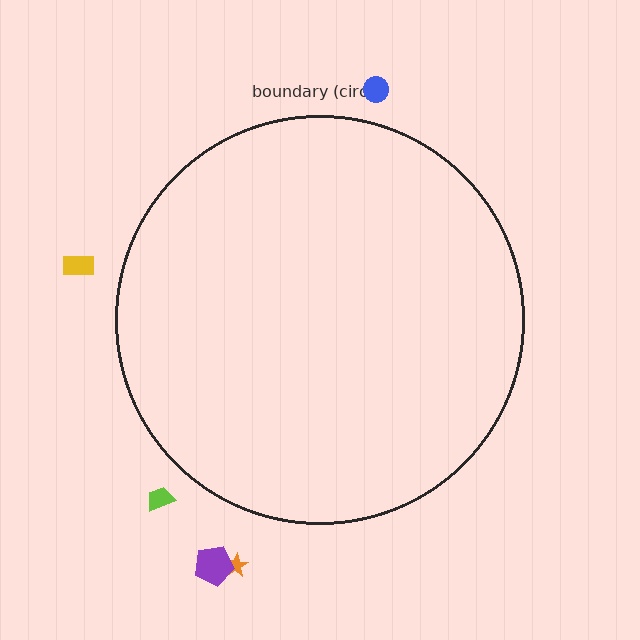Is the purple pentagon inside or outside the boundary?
Outside.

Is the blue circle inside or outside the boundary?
Outside.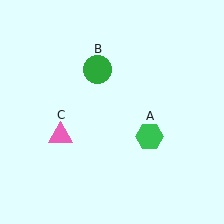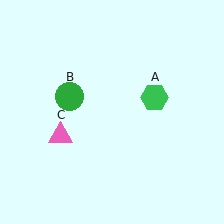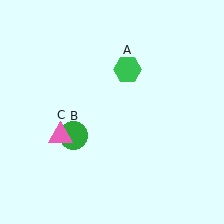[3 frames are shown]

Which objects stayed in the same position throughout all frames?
Pink triangle (object C) remained stationary.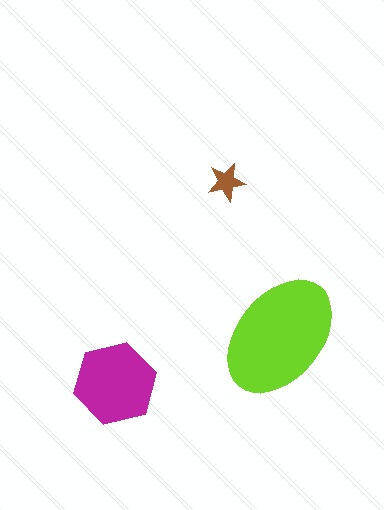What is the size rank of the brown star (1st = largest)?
3rd.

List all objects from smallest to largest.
The brown star, the magenta hexagon, the lime ellipse.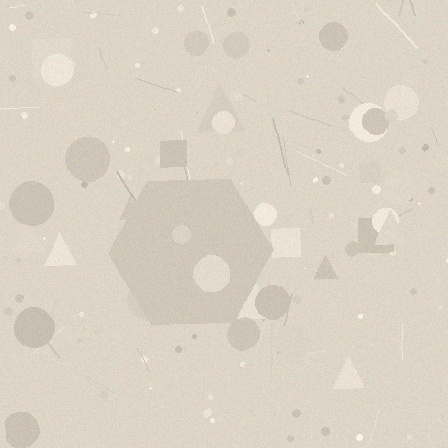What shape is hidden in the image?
A hexagon is hidden in the image.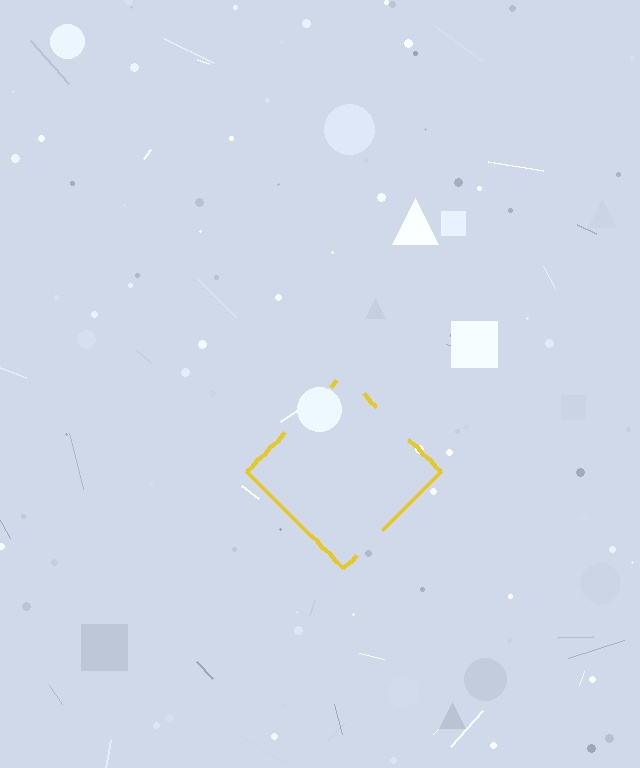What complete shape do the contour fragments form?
The contour fragments form a diamond.